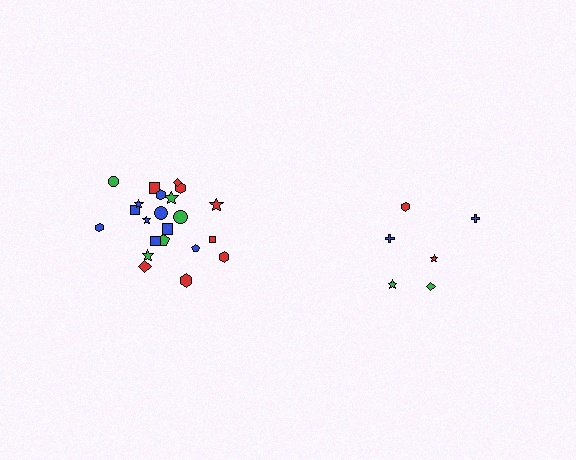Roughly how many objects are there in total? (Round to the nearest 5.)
Roughly 30 objects in total.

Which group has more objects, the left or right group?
The left group.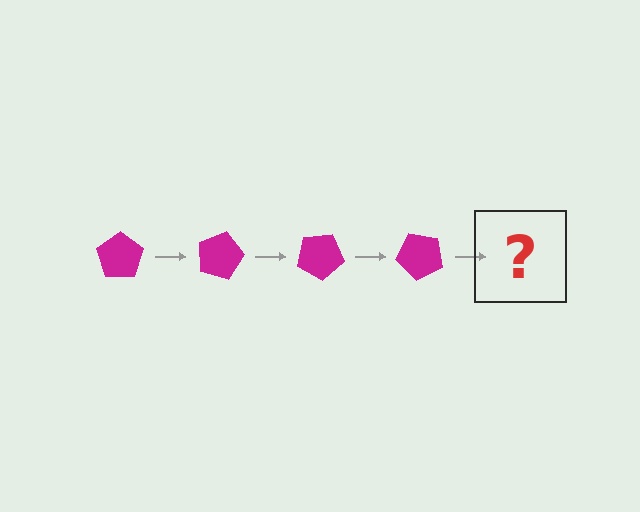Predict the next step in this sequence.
The next step is a magenta pentagon rotated 60 degrees.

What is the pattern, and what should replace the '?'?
The pattern is that the pentagon rotates 15 degrees each step. The '?' should be a magenta pentagon rotated 60 degrees.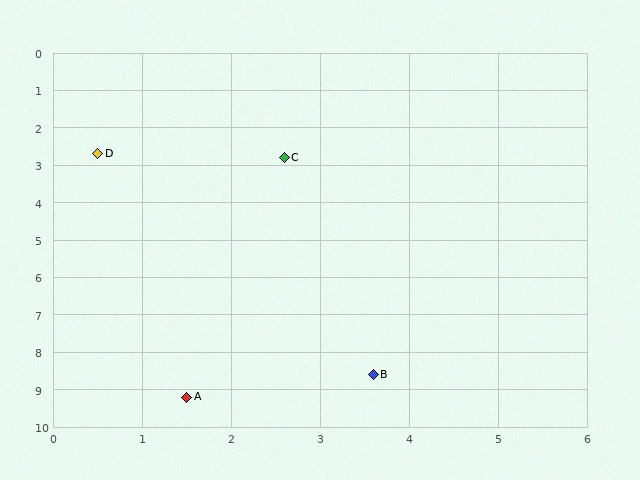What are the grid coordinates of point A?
Point A is at approximately (1.5, 9.2).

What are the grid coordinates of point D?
Point D is at approximately (0.5, 2.7).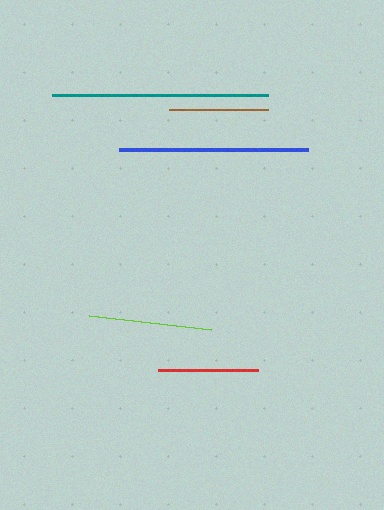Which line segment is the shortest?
The brown line is the shortest at approximately 100 pixels.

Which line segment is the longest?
The teal line is the longest at approximately 216 pixels.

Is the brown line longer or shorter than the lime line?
The lime line is longer than the brown line.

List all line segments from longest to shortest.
From longest to shortest: teal, blue, lime, red, brown.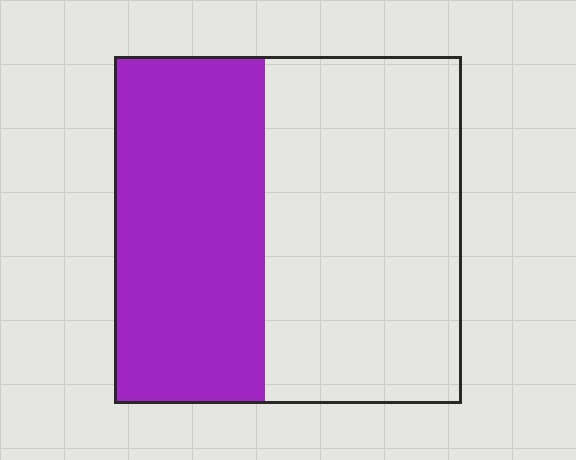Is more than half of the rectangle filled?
No.